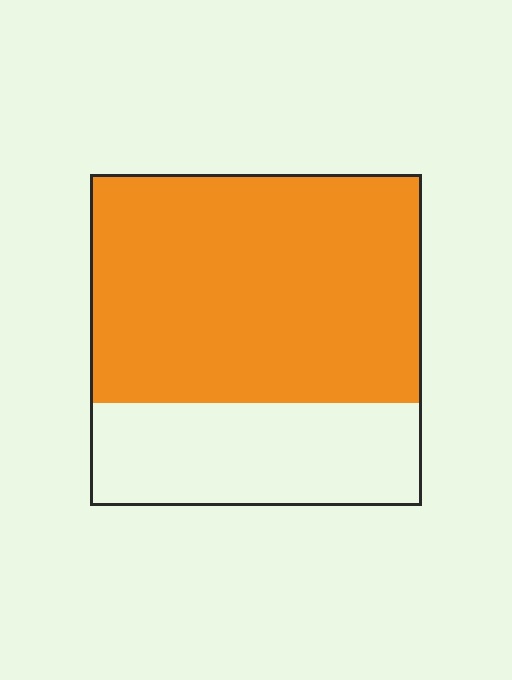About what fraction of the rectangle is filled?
About two thirds (2/3).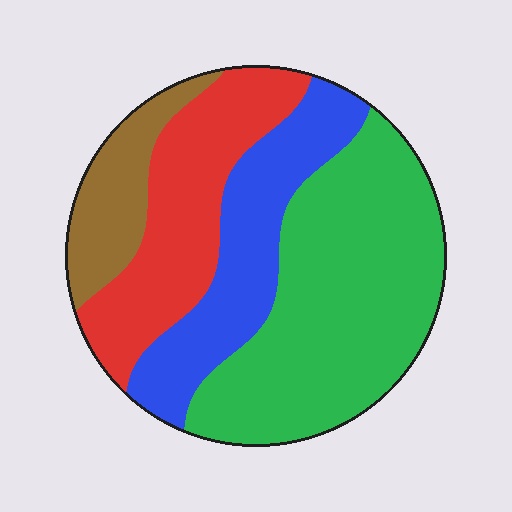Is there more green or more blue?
Green.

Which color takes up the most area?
Green, at roughly 45%.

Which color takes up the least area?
Brown, at roughly 10%.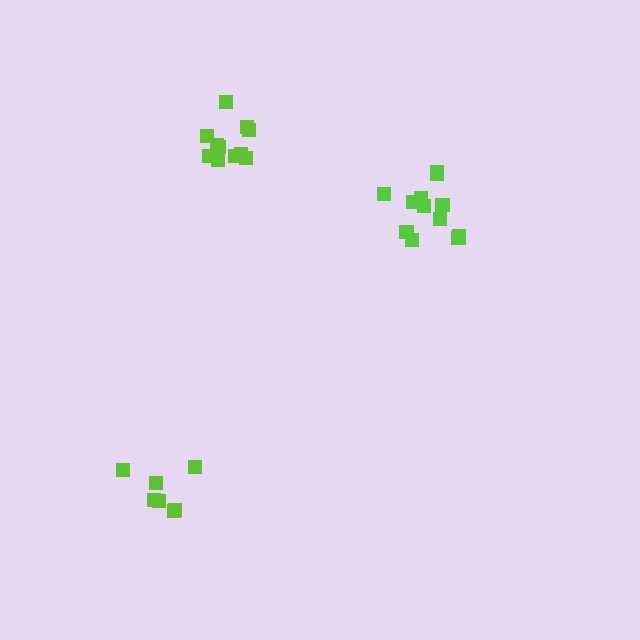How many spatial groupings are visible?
There are 3 spatial groupings.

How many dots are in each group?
Group 1: 7 dots, Group 2: 12 dots, Group 3: 12 dots (31 total).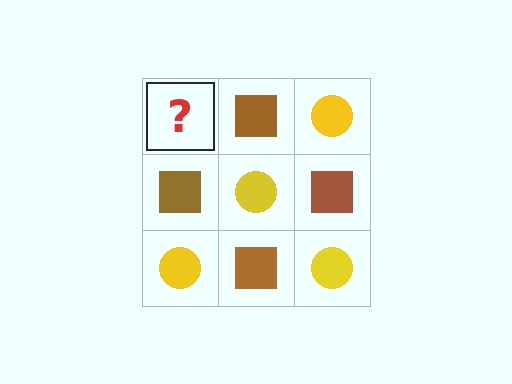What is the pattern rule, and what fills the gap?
The rule is that it alternates yellow circle and brown square in a checkerboard pattern. The gap should be filled with a yellow circle.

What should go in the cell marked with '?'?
The missing cell should contain a yellow circle.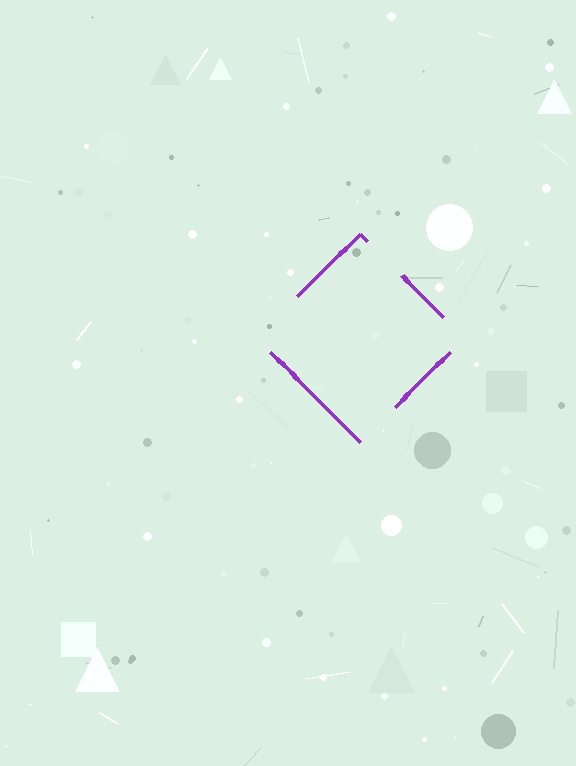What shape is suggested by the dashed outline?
The dashed outline suggests a diamond.